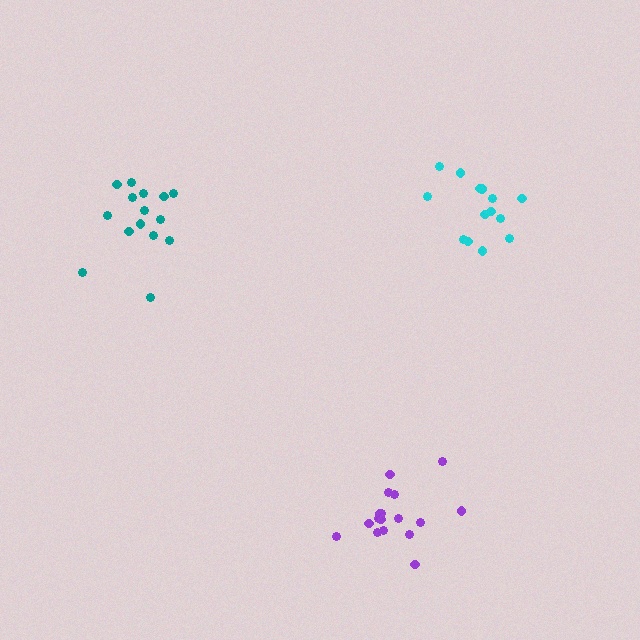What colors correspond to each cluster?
The clusters are colored: cyan, teal, purple.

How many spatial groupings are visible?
There are 3 spatial groupings.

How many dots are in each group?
Group 1: 14 dots, Group 2: 15 dots, Group 3: 17 dots (46 total).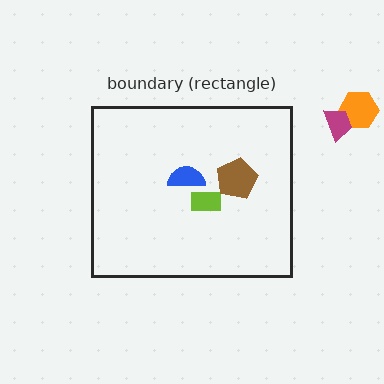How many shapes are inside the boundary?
3 inside, 2 outside.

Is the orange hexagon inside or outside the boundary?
Outside.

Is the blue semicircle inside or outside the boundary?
Inside.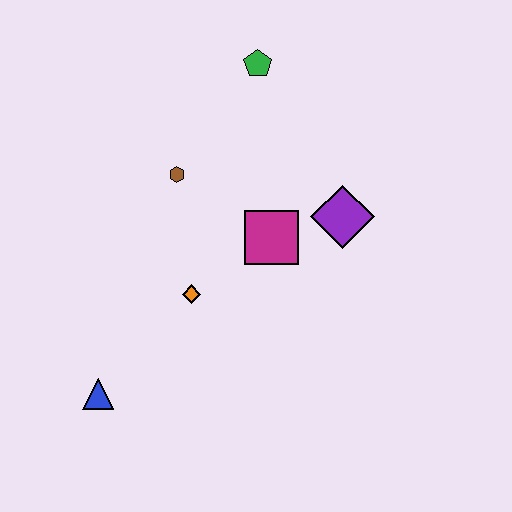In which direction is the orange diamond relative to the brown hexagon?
The orange diamond is below the brown hexagon.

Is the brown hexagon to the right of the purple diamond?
No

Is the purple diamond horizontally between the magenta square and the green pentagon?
No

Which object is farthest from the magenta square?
The blue triangle is farthest from the magenta square.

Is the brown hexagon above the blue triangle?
Yes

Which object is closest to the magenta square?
The purple diamond is closest to the magenta square.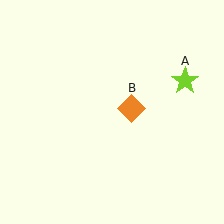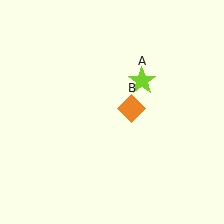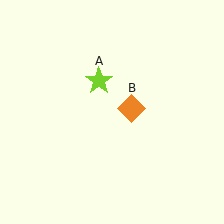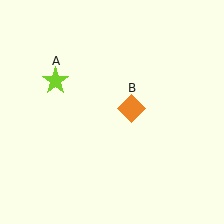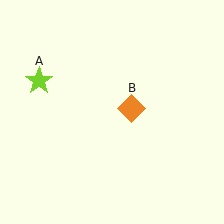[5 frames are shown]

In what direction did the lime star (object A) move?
The lime star (object A) moved left.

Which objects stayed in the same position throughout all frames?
Orange diamond (object B) remained stationary.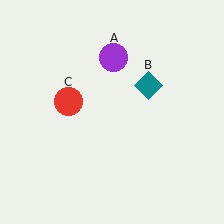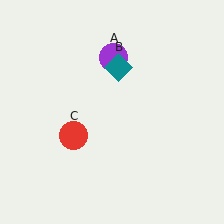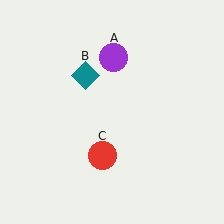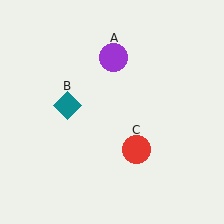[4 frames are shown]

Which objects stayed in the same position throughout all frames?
Purple circle (object A) remained stationary.